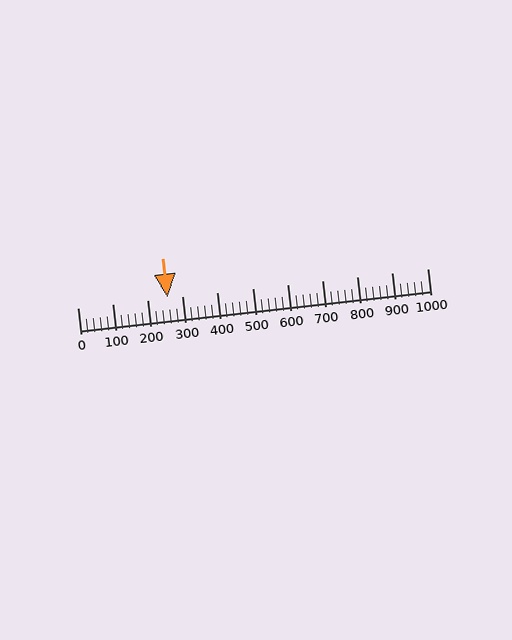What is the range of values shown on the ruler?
The ruler shows values from 0 to 1000.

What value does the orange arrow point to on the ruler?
The orange arrow points to approximately 258.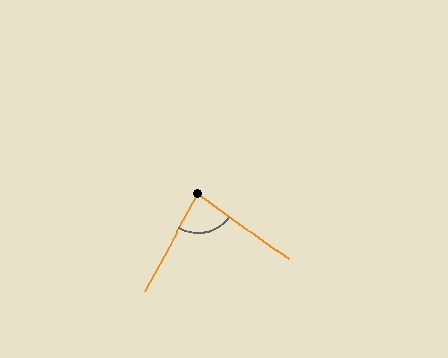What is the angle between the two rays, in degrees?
Approximately 83 degrees.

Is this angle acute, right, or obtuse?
It is acute.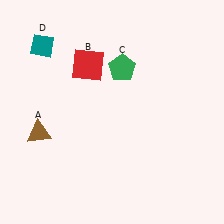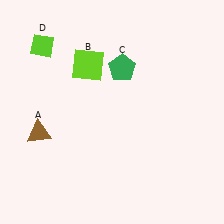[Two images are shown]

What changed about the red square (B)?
In Image 1, B is red. In Image 2, it changed to lime.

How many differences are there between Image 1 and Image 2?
There are 2 differences between the two images.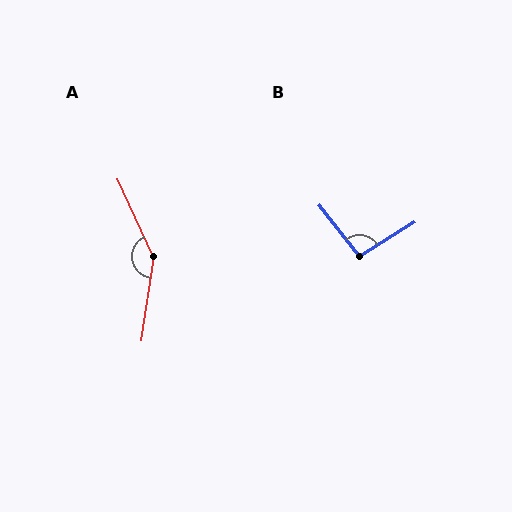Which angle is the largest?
A, at approximately 147 degrees.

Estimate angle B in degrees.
Approximately 96 degrees.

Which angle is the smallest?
B, at approximately 96 degrees.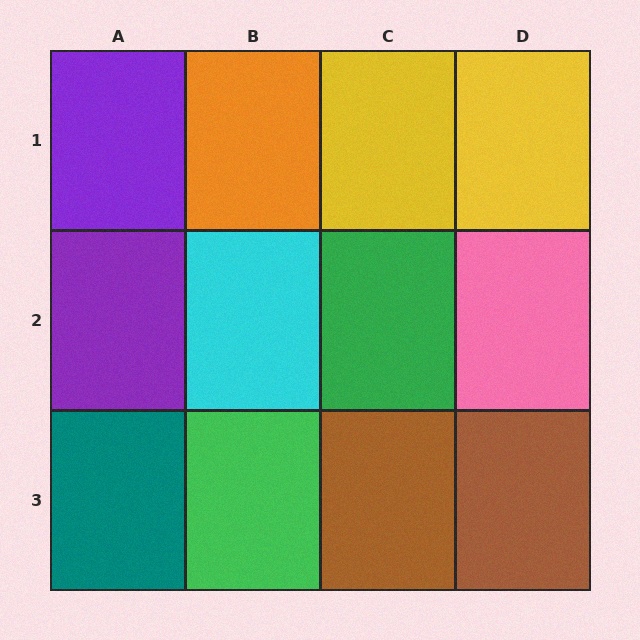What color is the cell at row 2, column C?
Green.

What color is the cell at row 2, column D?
Pink.